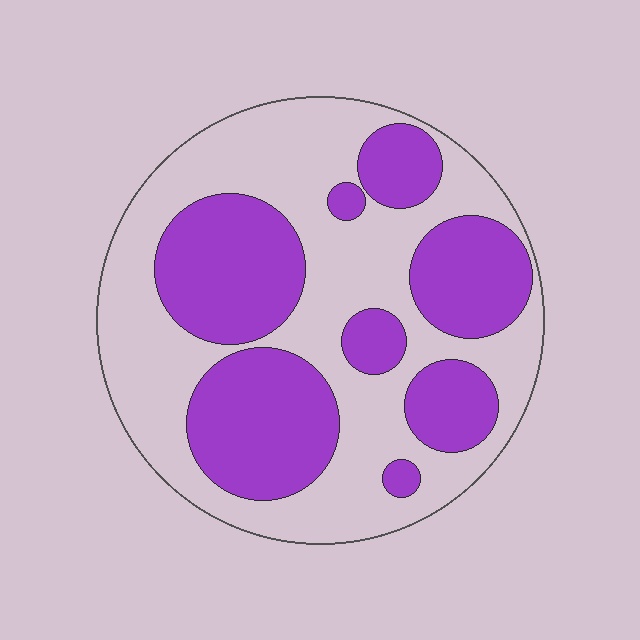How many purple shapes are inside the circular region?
8.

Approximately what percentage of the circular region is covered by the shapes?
Approximately 45%.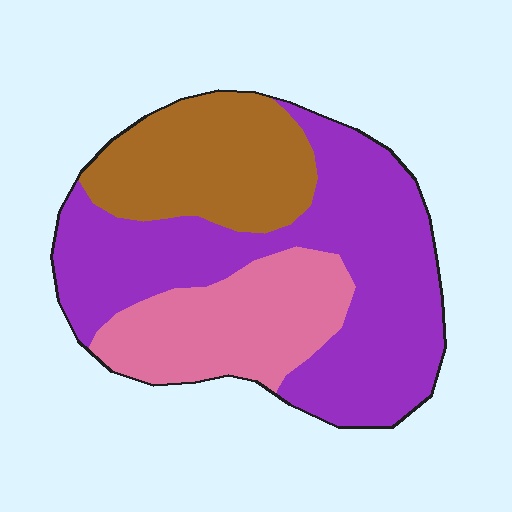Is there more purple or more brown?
Purple.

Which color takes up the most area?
Purple, at roughly 50%.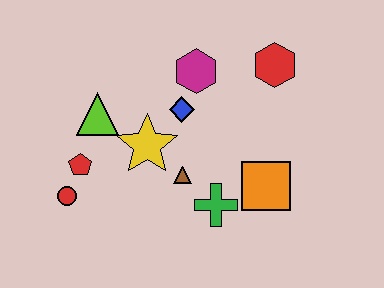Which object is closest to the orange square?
The green cross is closest to the orange square.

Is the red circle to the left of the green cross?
Yes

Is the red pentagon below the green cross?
No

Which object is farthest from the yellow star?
The red hexagon is farthest from the yellow star.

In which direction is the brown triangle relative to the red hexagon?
The brown triangle is below the red hexagon.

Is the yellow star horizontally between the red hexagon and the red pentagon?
Yes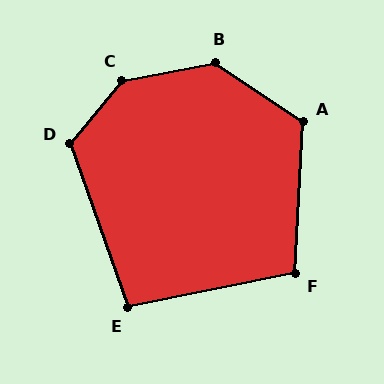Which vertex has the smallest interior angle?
E, at approximately 98 degrees.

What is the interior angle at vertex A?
Approximately 121 degrees (obtuse).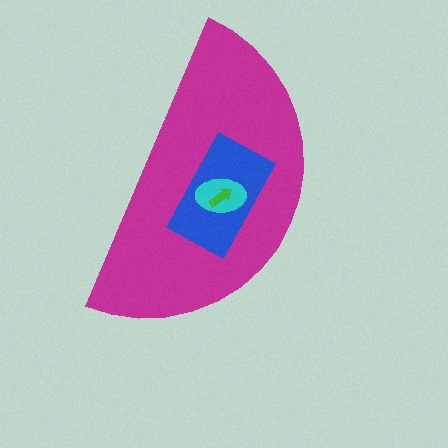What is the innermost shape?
The green arrow.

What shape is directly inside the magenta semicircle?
The blue rectangle.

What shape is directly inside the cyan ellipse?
The green arrow.